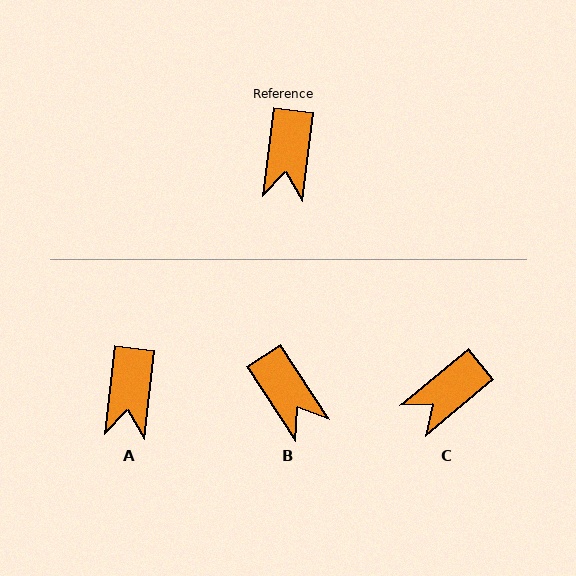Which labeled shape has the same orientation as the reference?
A.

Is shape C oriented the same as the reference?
No, it is off by about 44 degrees.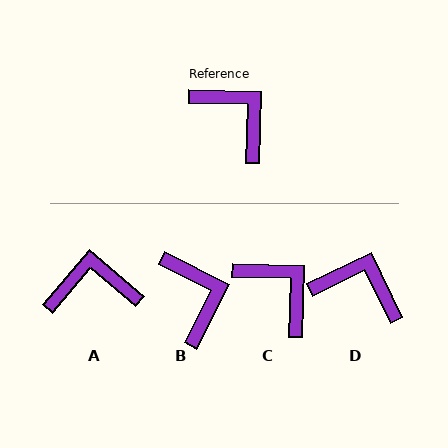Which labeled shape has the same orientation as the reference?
C.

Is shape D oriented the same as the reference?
No, it is off by about 27 degrees.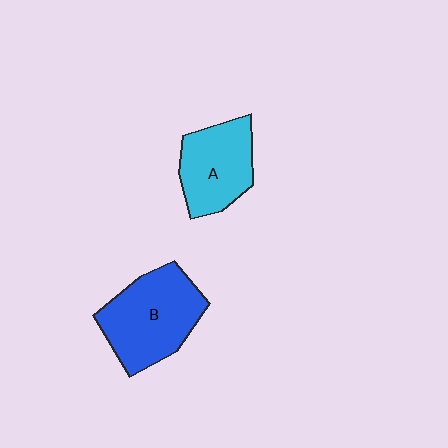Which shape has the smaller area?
Shape A (cyan).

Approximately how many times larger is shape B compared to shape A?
Approximately 1.3 times.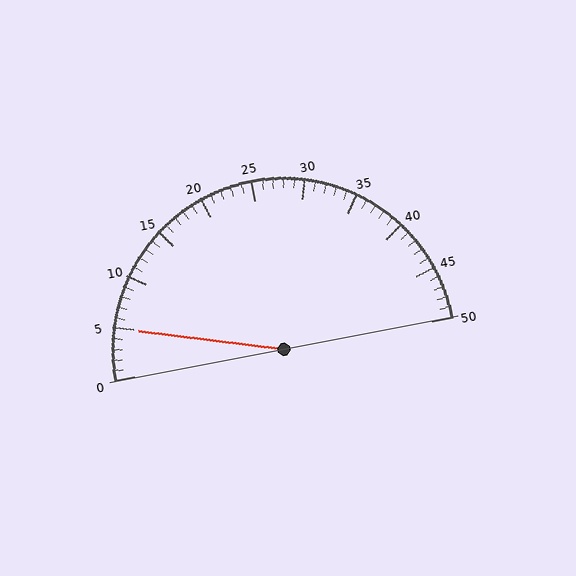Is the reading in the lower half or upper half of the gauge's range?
The reading is in the lower half of the range (0 to 50).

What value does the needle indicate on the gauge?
The needle indicates approximately 5.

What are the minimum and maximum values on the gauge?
The gauge ranges from 0 to 50.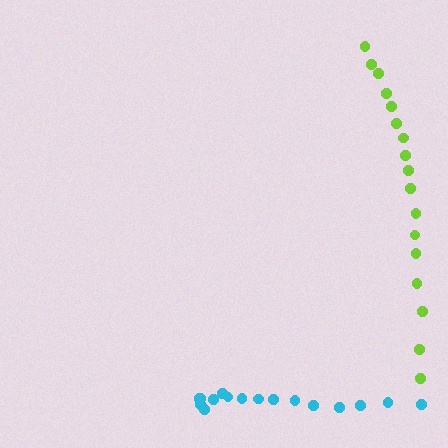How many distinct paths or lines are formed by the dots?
There are 2 distinct paths.